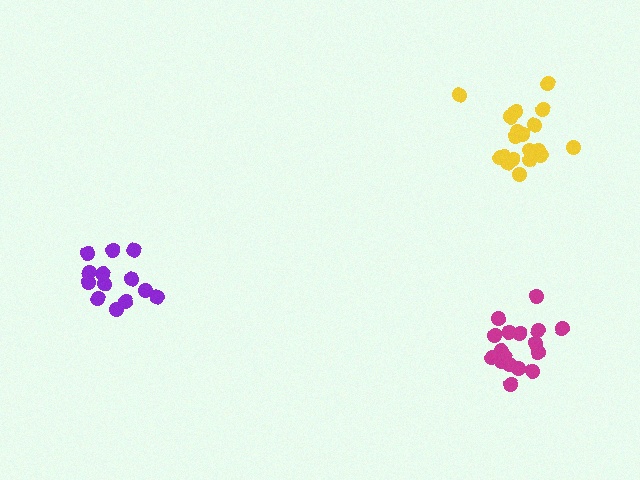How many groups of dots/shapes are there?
There are 3 groups.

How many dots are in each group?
Group 1: 13 dots, Group 2: 17 dots, Group 3: 19 dots (49 total).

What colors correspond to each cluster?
The clusters are colored: purple, magenta, yellow.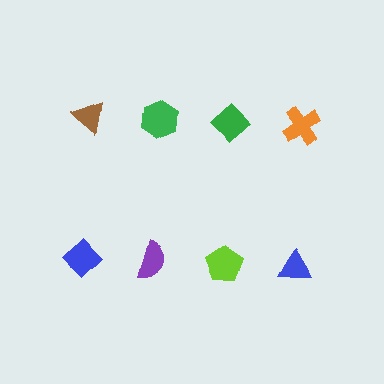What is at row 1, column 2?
A green hexagon.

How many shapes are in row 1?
4 shapes.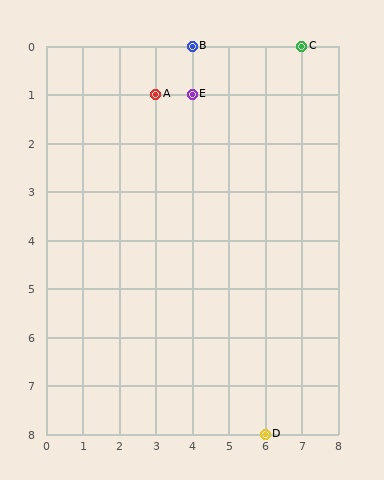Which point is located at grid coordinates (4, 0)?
Point B is at (4, 0).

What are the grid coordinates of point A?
Point A is at grid coordinates (3, 1).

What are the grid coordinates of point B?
Point B is at grid coordinates (4, 0).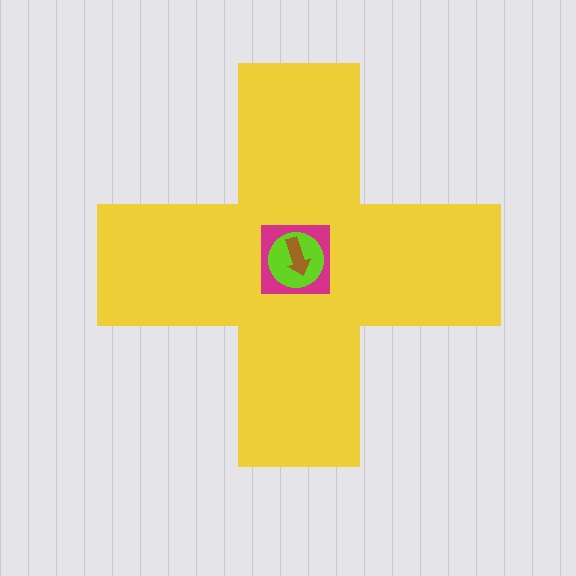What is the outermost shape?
The yellow cross.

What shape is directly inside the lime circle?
The brown arrow.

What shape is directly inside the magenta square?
The lime circle.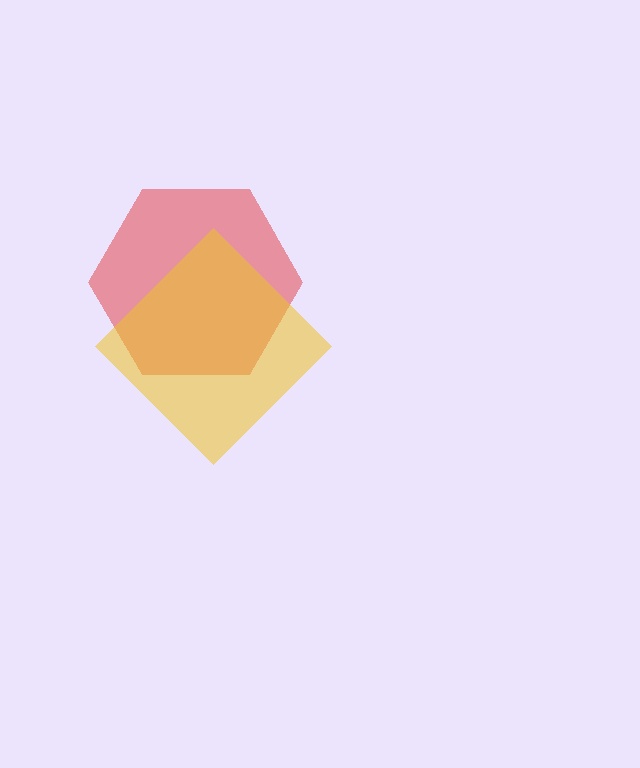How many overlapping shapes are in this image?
There are 2 overlapping shapes in the image.